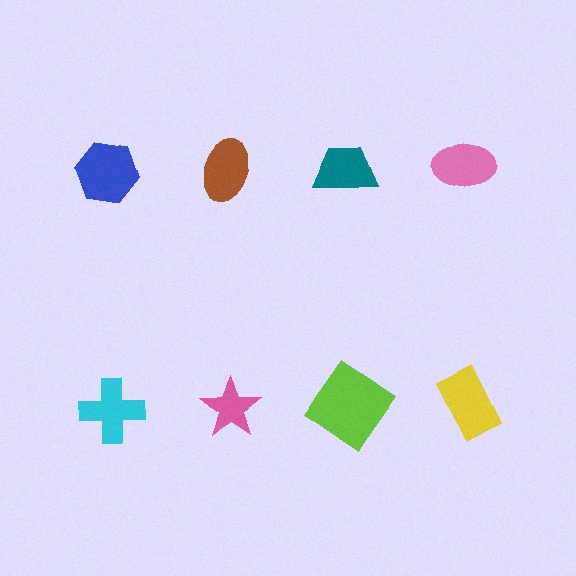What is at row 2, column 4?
A yellow rectangle.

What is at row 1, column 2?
A brown ellipse.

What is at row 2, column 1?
A cyan cross.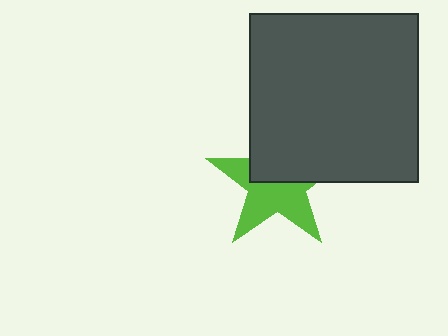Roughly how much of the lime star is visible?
About half of it is visible (roughly 54%).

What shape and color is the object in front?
The object in front is a dark gray square.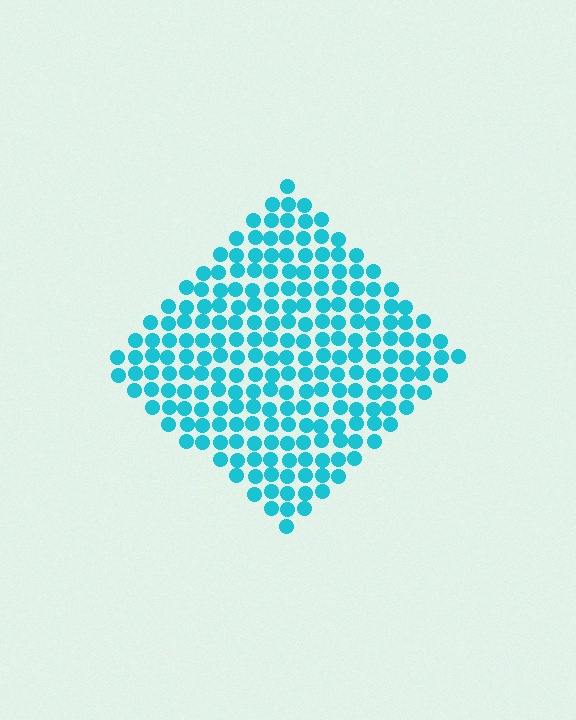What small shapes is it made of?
It is made of small circles.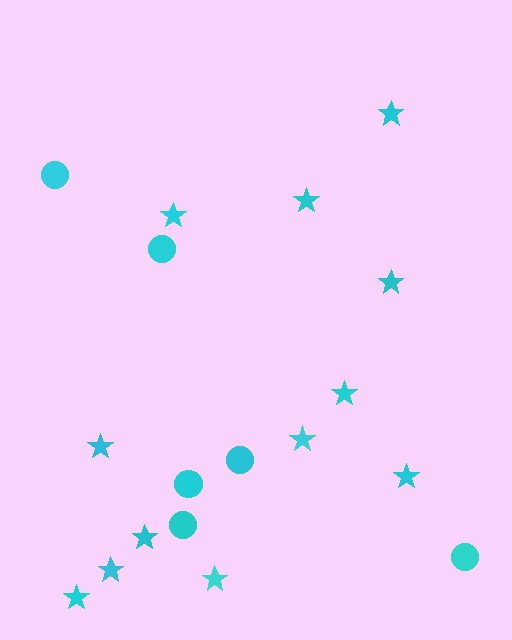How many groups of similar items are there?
There are 2 groups: one group of stars (12) and one group of circles (6).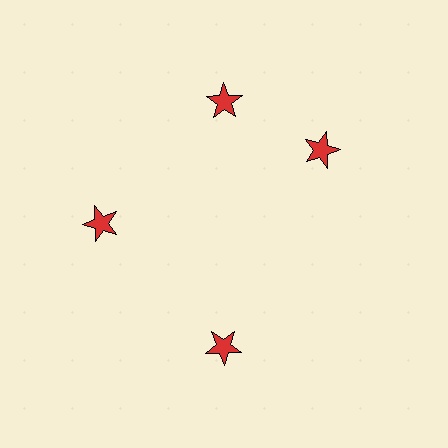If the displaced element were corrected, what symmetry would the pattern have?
It would have 4-fold rotational symmetry — the pattern would map onto itself every 90 degrees.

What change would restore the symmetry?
The symmetry would be restored by rotating it back into even spacing with its neighbors so that all 4 stars sit at equal angles and equal distance from the center.